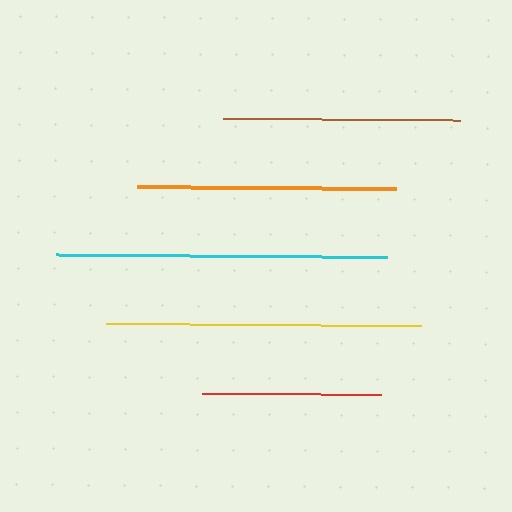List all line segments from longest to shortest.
From longest to shortest: cyan, yellow, orange, brown, red.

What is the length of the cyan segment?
The cyan segment is approximately 331 pixels long.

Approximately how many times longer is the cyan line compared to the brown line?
The cyan line is approximately 1.4 times the length of the brown line.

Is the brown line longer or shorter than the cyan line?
The cyan line is longer than the brown line.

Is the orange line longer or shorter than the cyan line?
The cyan line is longer than the orange line.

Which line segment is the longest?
The cyan line is the longest at approximately 331 pixels.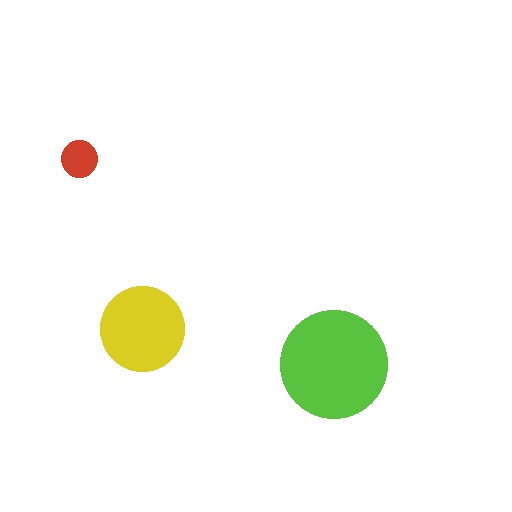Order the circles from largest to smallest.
the lime one, the yellow one, the red one.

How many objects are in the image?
There are 3 objects in the image.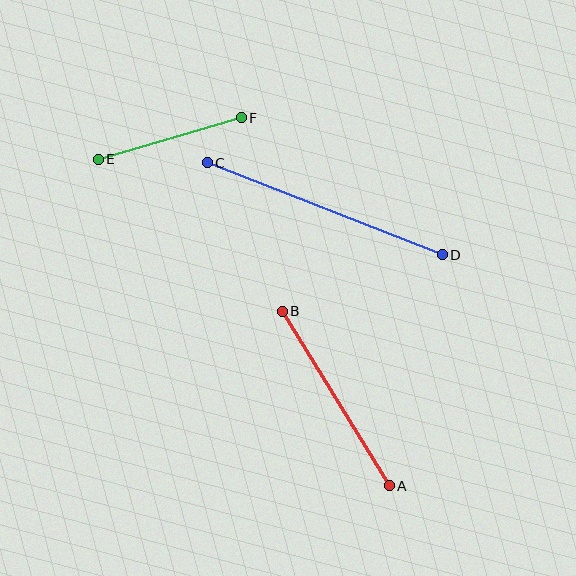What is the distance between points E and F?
The distance is approximately 149 pixels.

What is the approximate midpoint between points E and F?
The midpoint is at approximately (170, 139) pixels.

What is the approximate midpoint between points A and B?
The midpoint is at approximately (336, 399) pixels.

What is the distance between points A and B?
The distance is approximately 205 pixels.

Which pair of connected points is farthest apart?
Points C and D are farthest apart.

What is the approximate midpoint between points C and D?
The midpoint is at approximately (325, 209) pixels.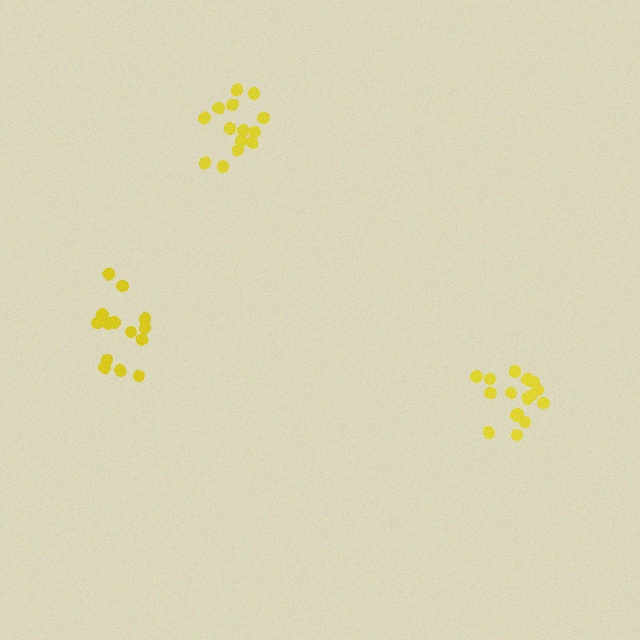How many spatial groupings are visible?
There are 3 spatial groupings.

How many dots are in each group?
Group 1: 14 dots, Group 2: 16 dots, Group 3: 15 dots (45 total).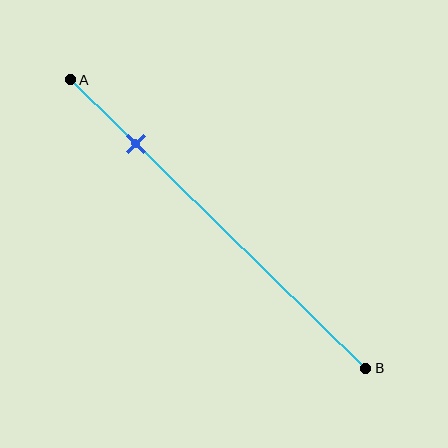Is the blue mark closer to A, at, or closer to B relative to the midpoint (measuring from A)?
The blue mark is closer to point A than the midpoint of segment AB.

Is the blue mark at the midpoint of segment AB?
No, the mark is at about 20% from A, not at the 50% midpoint.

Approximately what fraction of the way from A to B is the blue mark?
The blue mark is approximately 20% of the way from A to B.